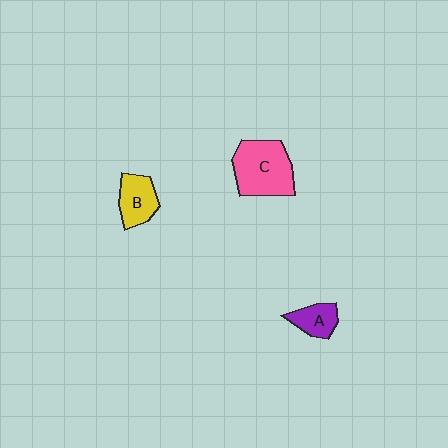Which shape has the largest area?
Shape C (pink).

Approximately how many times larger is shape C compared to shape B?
Approximately 1.8 times.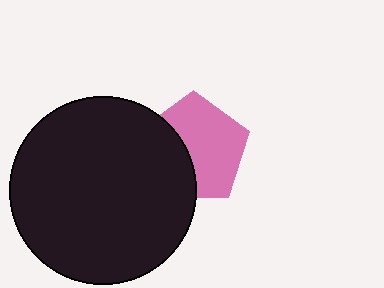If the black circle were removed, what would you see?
You would see the complete pink pentagon.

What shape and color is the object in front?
The object in front is a black circle.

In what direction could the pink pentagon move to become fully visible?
The pink pentagon could move right. That would shift it out from behind the black circle entirely.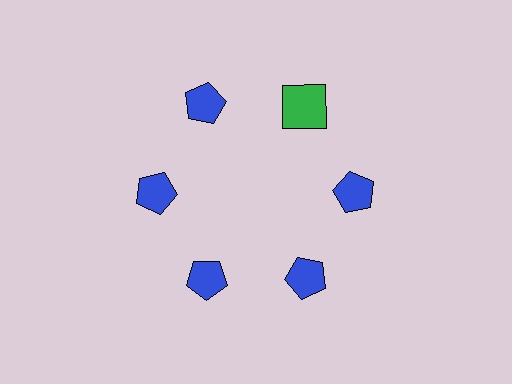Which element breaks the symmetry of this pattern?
The green square at roughly the 1 o'clock position breaks the symmetry. All other shapes are blue pentagons.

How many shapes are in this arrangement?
There are 6 shapes arranged in a ring pattern.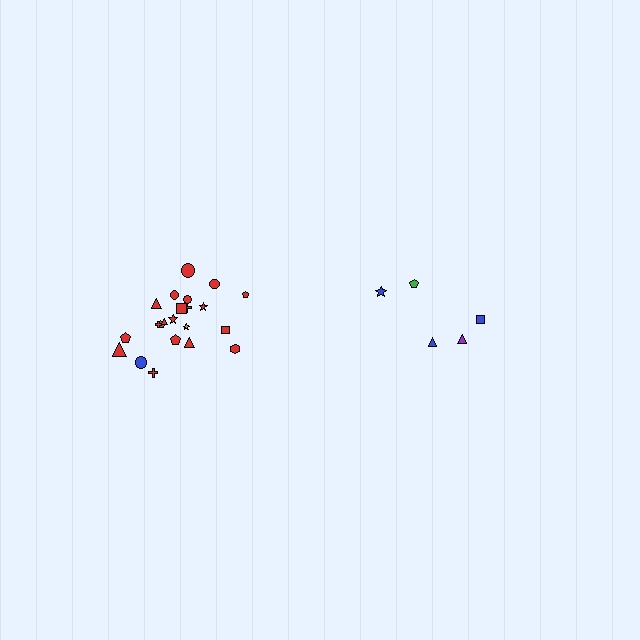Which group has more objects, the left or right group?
The left group.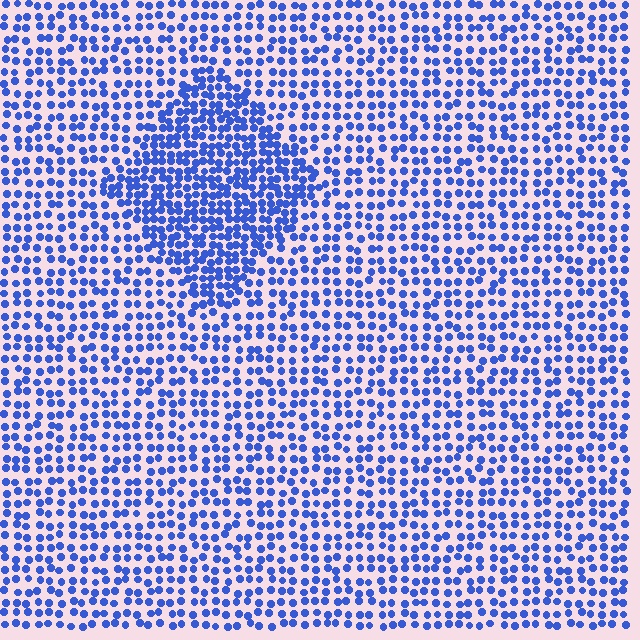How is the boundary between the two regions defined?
The boundary is defined by a change in element density (approximately 1.8x ratio). All elements are the same color, size, and shape.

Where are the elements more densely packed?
The elements are more densely packed inside the diamond boundary.